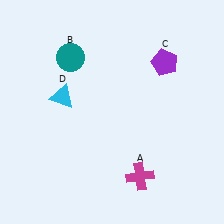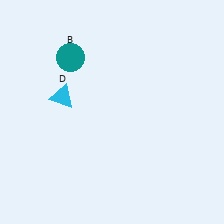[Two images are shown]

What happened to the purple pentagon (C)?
The purple pentagon (C) was removed in Image 2. It was in the top-right area of Image 1.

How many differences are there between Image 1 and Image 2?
There are 2 differences between the two images.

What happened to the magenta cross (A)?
The magenta cross (A) was removed in Image 2. It was in the bottom-right area of Image 1.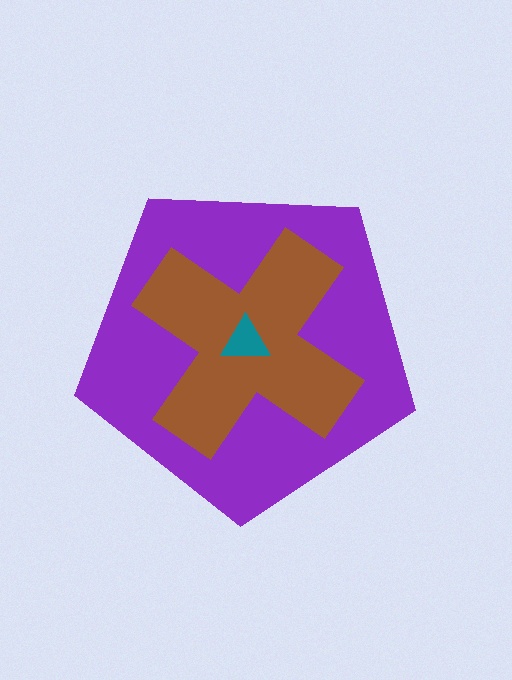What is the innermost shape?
The teal triangle.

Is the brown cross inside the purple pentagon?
Yes.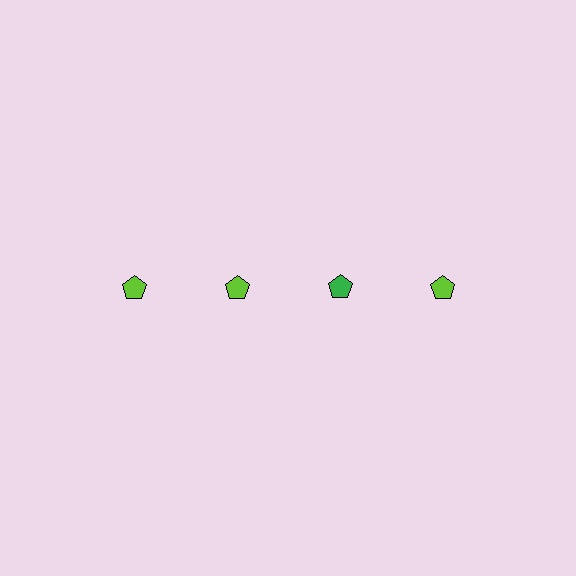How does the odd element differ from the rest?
It has a different color: green instead of lime.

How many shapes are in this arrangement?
There are 4 shapes arranged in a grid pattern.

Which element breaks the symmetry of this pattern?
The green pentagon in the top row, center column breaks the symmetry. All other shapes are lime pentagons.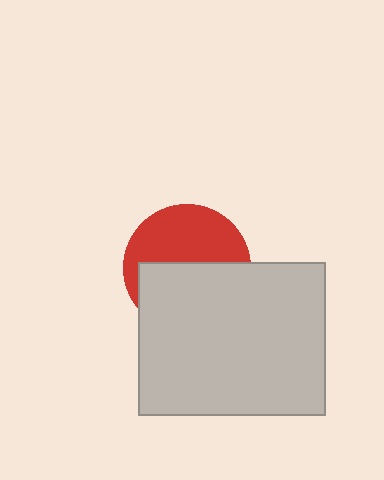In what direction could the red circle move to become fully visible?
The red circle could move up. That would shift it out from behind the light gray rectangle entirely.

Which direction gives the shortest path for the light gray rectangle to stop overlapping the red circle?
Moving down gives the shortest separation.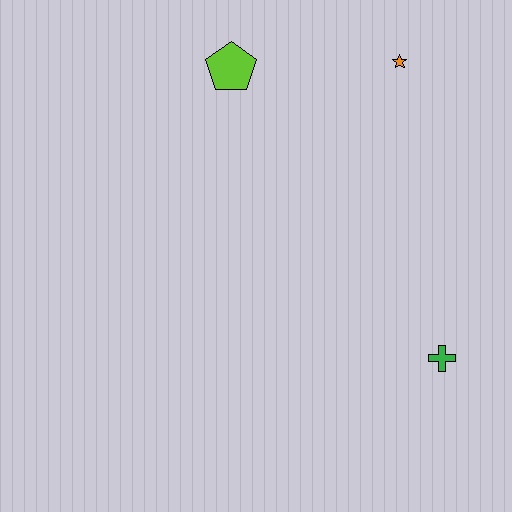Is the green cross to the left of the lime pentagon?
No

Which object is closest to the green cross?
The orange star is closest to the green cross.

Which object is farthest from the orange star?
The green cross is farthest from the orange star.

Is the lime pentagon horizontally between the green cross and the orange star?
No